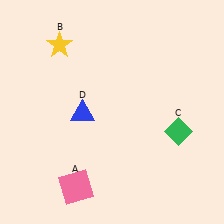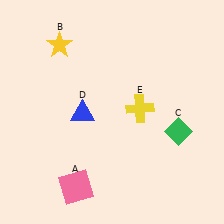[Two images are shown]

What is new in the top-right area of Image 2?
A yellow cross (E) was added in the top-right area of Image 2.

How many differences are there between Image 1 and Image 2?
There is 1 difference between the two images.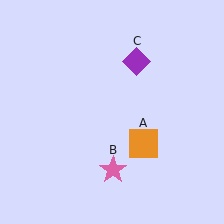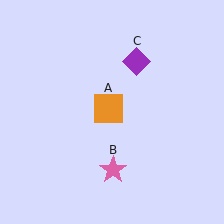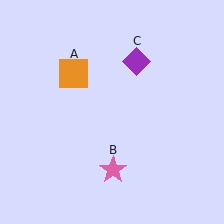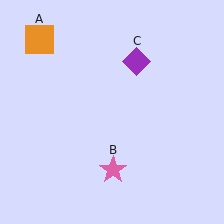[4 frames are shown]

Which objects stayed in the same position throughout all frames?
Pink star (object B) and purple diamond (object C) remained stationary.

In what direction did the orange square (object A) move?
The orange square (object A) moved up and to the left.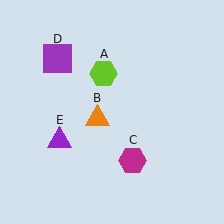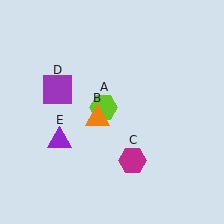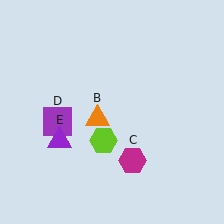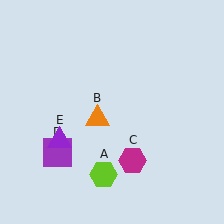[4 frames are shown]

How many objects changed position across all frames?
2 objects changed position: lime hexagon (object A), purple square (object D).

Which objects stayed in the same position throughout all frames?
Orange triangle (object B) and magenta hexagon (object C) and purple triangle (object E) remained stationary.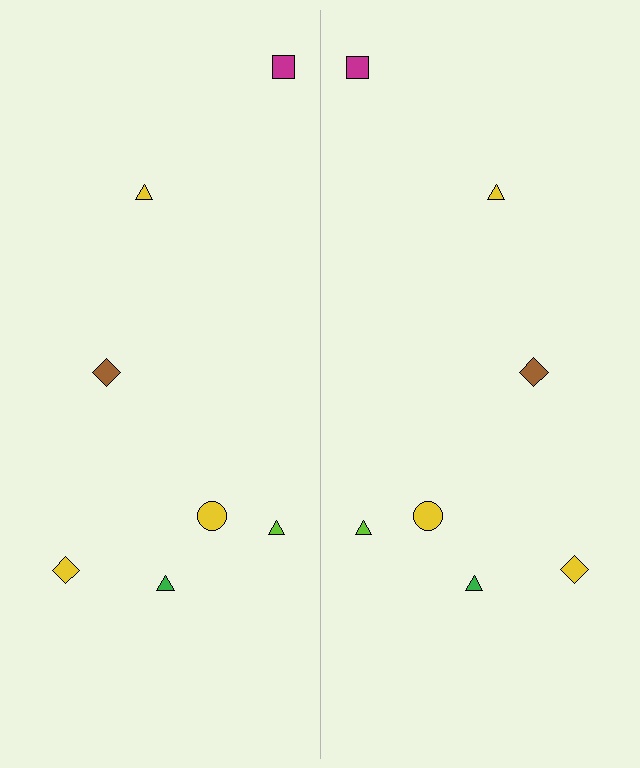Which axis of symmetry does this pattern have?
The pattern has a vertical axis of symmetry running through the center of the image.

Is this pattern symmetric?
Yes, this pattern has bilateral (reflection) symmetry.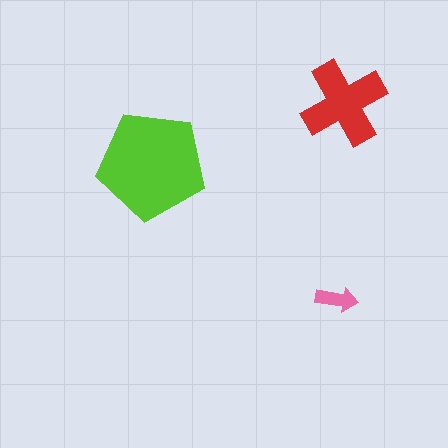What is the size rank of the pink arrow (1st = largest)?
3rd.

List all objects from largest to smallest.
The lime pentagon, the red cross, the pink arrow.